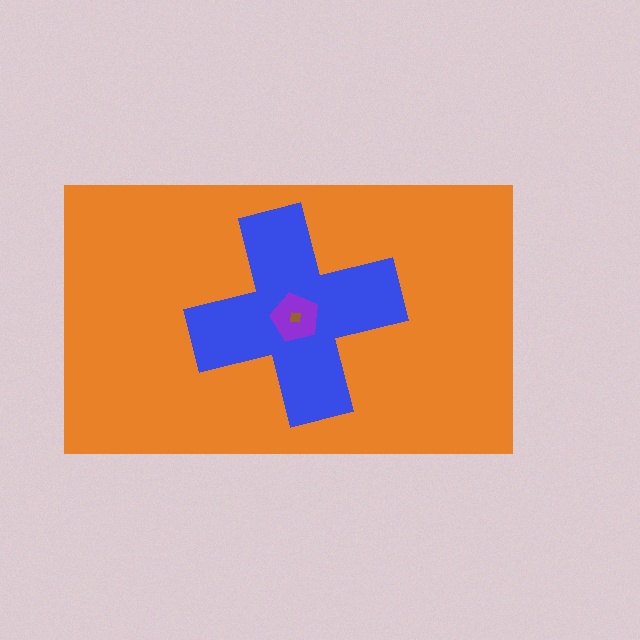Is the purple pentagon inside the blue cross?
Yes.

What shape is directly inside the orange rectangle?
The blue cross.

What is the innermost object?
The brown square.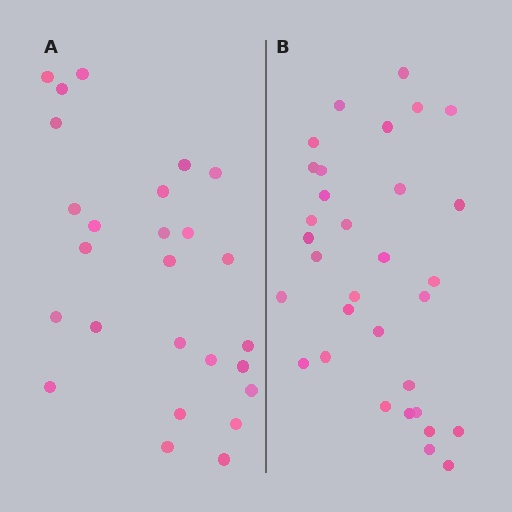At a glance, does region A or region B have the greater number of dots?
Region B (the right region) has more dots.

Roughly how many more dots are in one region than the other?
Region B has about 6 more dots than region A.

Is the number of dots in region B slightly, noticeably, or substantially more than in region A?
Region B has only slightly more — the two regions are fairly close. The ratio is roughly 1.2 to 1.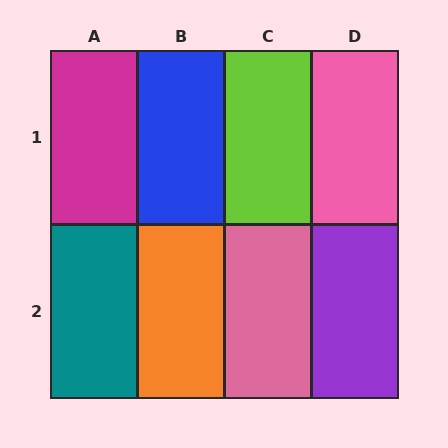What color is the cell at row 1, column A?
Magenta.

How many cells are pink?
2 cells are pink.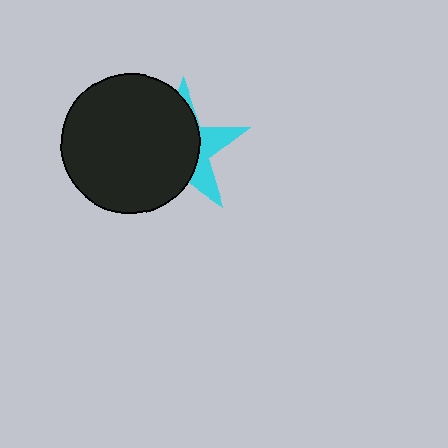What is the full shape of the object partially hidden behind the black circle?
The partially hidden object is a cyan star.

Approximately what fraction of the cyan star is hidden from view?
Roughly 68% of the cyan star is hidden behind the black circle.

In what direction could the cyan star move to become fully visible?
The cyan star could move right. That would shift it out from behind the black circle entirely.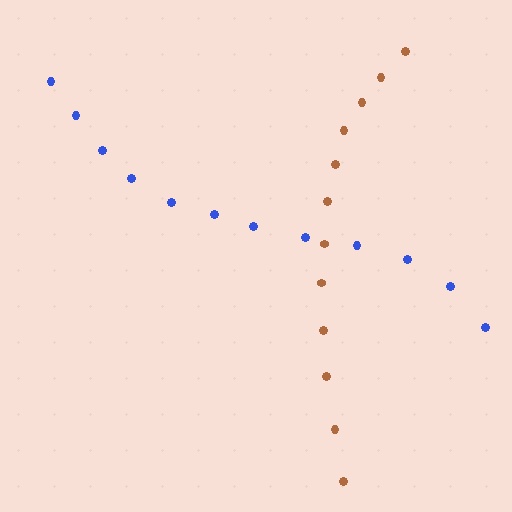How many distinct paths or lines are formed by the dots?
There are 2 distinct paths.